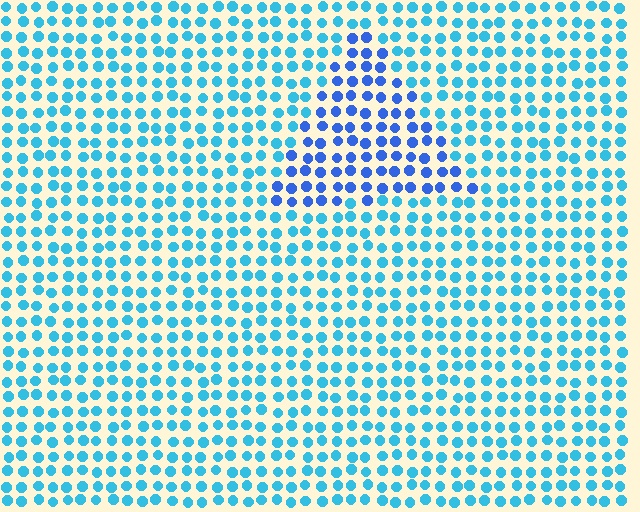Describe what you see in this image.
The image is filled with small cyan elements in a uniform arrangement. A triangle-shaped region is visible where the elements are tinted to a slightly different hue, forming a subtle color boundary.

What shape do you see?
I see a triangle.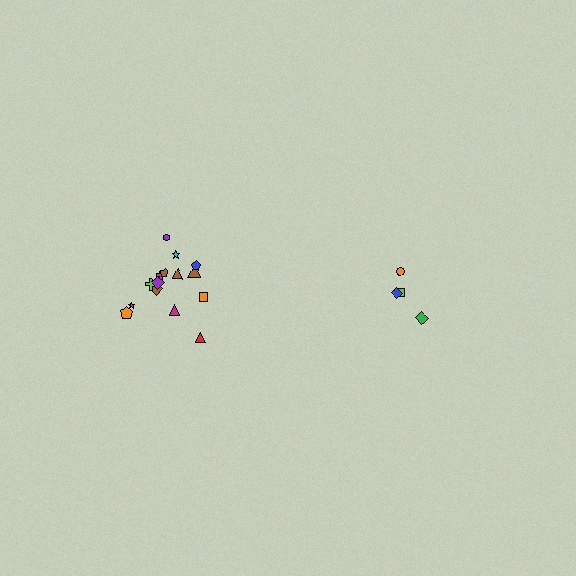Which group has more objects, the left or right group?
The left group.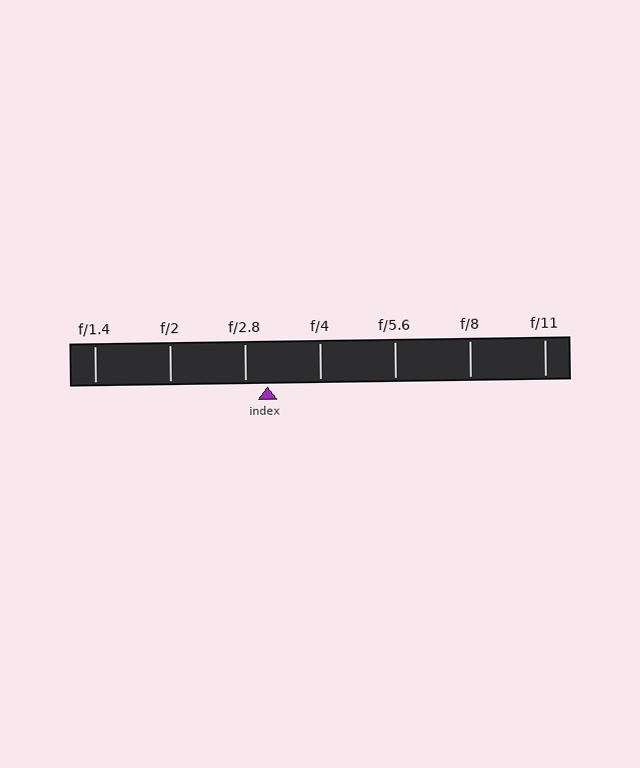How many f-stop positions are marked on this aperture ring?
There are 7 f-stop positions marked.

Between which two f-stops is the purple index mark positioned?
The index mark is between f/2.8 and f/4.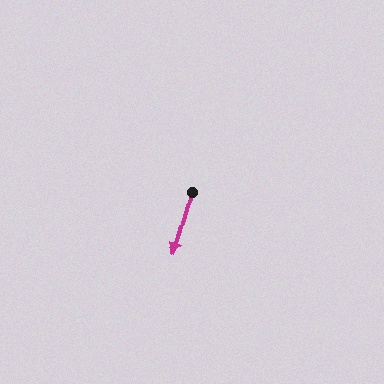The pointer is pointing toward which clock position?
Roughly 7 o'clock.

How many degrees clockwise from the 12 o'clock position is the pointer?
Approximately 196 degrees.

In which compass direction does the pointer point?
South.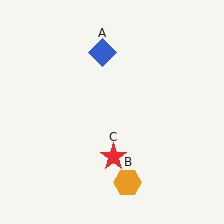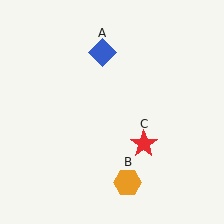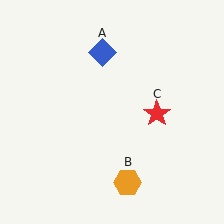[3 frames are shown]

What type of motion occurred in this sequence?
The red star (object C) rotated counterclockwise around the center of the scene.